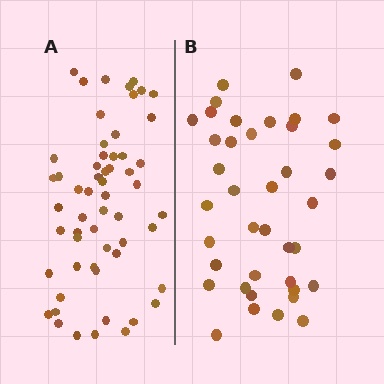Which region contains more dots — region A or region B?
Region A (the left region) has more dots.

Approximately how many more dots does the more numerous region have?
Region A has approximately 20 more dots than region B.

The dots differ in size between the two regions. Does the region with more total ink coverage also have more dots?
No. Region B has more total ink coverage because its dots are larger, but region A actually contains more individual dots. Total area can be misleading — the number of items is what matters here.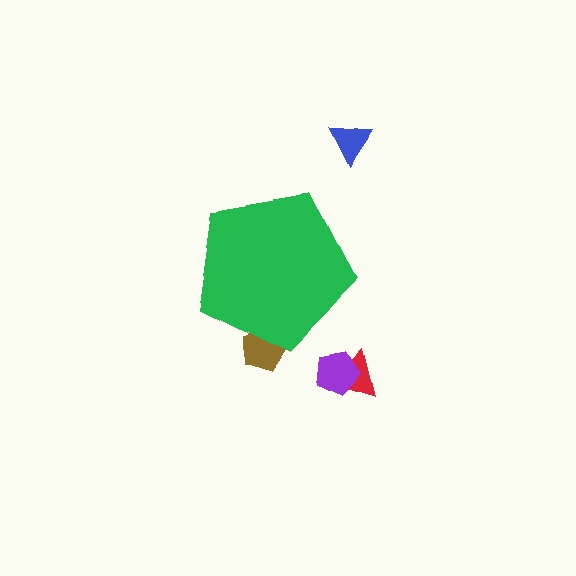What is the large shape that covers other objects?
A green pentagon.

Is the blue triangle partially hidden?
No, the blue triangle is fully visible.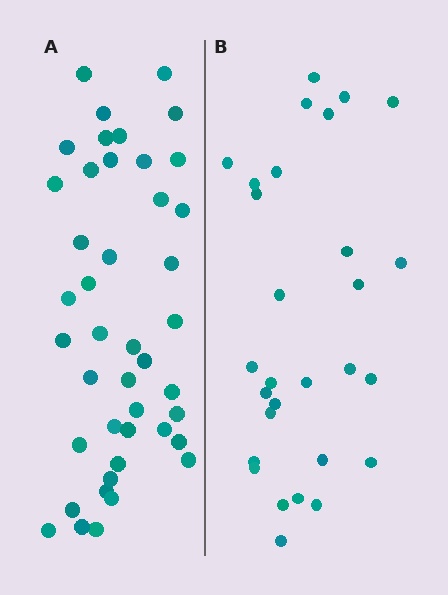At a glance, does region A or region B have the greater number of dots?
Region A (the left region) has more dots.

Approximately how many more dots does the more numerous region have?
Region A has approximately 15 more dots than region B.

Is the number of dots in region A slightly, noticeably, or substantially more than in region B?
Region A has substantially more. The ratio is roughly 1.5 to 1.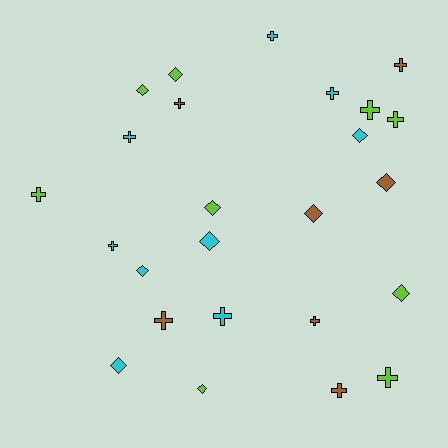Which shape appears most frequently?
Cross, with 14 objects.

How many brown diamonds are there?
There are 2 brown diamonds.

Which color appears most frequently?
Lime, with 9 objects.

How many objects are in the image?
There are 25 objects.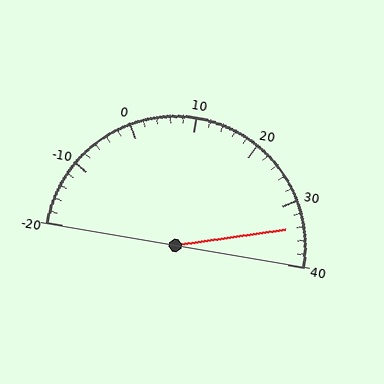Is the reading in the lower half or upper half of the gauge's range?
The reading is in the upper half of the range (-20 to 40).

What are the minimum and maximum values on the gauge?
The gauge ranges from -20 to 40.